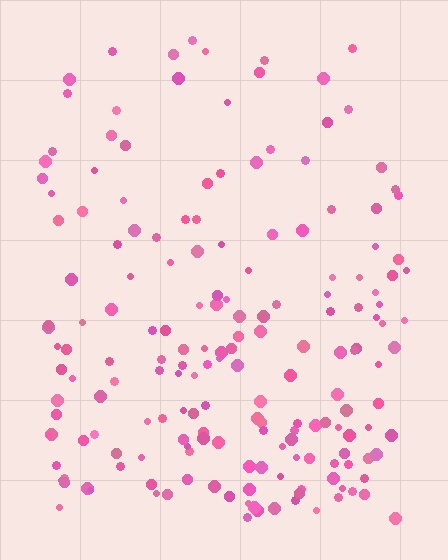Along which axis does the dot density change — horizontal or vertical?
Vertical.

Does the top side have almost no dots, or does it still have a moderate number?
Still a moderate number, just noticeably fewer than the bottom.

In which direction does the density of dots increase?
From top to bottom, with the bottom side densest.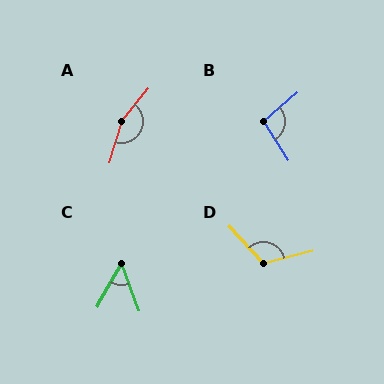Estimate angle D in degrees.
Approximately 119 degrees.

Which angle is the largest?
A, at approximately 157 degrees.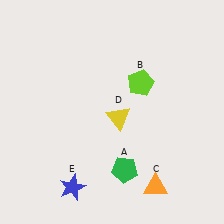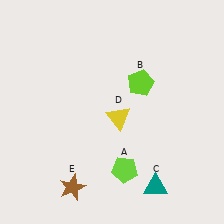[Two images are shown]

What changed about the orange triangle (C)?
In Image 1, C is orange. In Image 2, it changed to teal.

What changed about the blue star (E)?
In Image 1, E is blue. In Image 2, it changed to brown.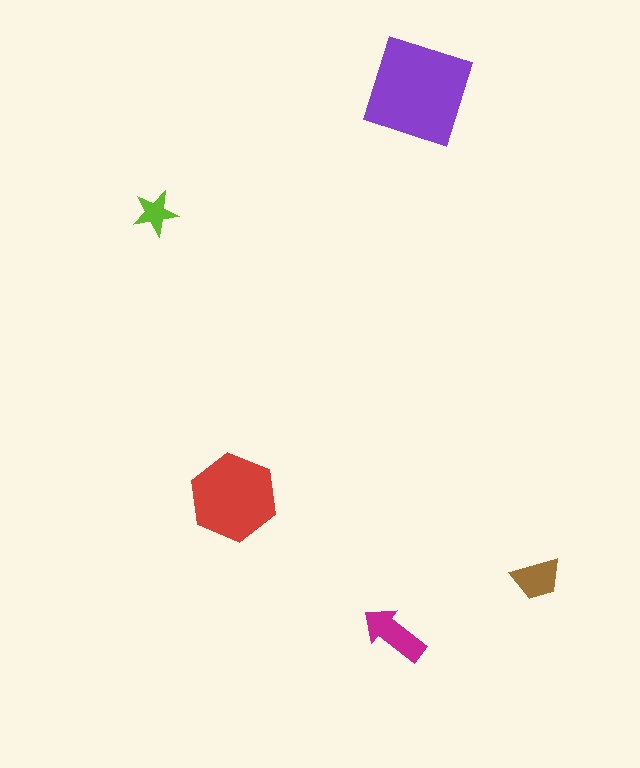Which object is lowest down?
The magenta arrow is bottommost.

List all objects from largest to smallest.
The purple square, the red hexagon, the magenta arrow, the brown trapezoid, the lime star.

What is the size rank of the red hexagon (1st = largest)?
2nd.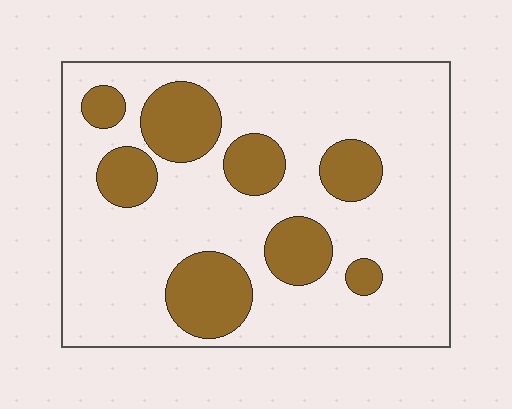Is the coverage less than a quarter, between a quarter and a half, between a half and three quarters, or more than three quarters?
Less than a quarter.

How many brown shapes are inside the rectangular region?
8.